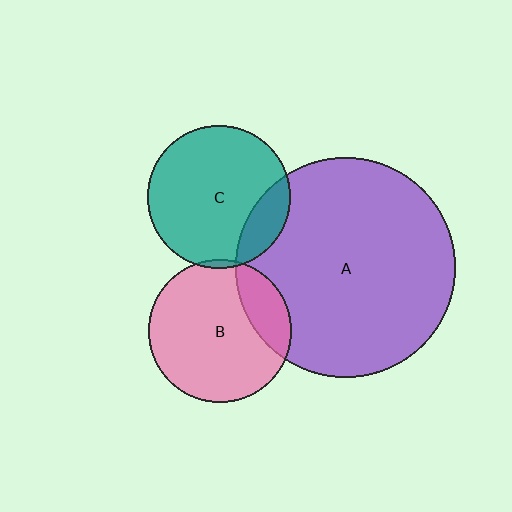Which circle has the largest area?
Circle A (purple).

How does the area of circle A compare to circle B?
Approximately 2.4 times.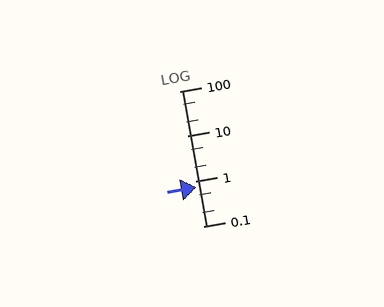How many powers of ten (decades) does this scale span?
The scale spans 3 decades, from 0.1 to 100.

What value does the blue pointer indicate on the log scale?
The pointer indicates approximately 0.74.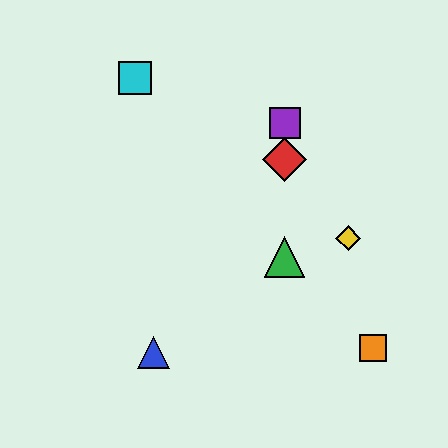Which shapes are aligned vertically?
The red diamond, the green triangle, the purple square are aligned vertically.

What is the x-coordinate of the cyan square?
The cyan square is at x≈135.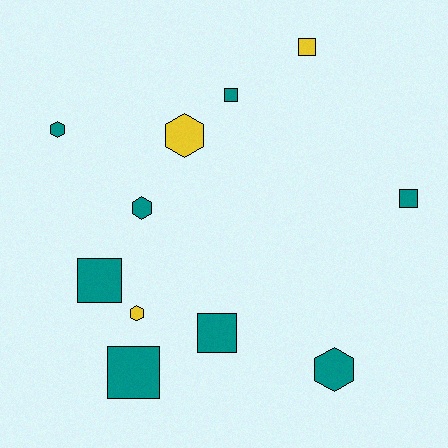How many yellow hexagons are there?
There are 2 yellow hexagons.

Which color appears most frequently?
Teal, with 8 objects.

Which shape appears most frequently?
Square, with 6 objects.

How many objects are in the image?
There are 11 objects.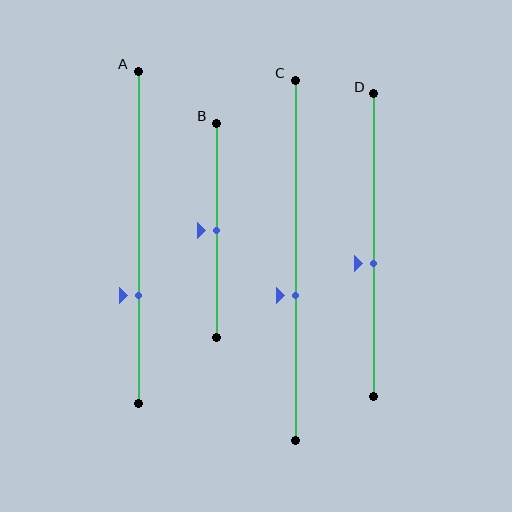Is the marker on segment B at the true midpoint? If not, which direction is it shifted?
Yes, the marker on segment B is at the true midpoint.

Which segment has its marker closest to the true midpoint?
Segment B has its marker closest to the true midpoint.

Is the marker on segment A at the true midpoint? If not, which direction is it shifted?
No, the marker on segment A is shifted downward by about 18% of the segment length.